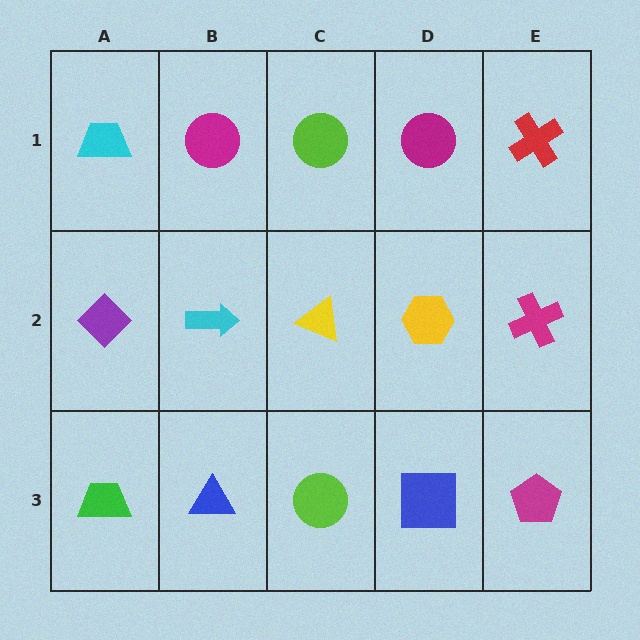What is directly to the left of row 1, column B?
A cyan trapezoid.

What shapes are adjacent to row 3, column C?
A yellow triangle (row 2, column C), a blue triangle (row 3, column B), a blue square (row 3, column D).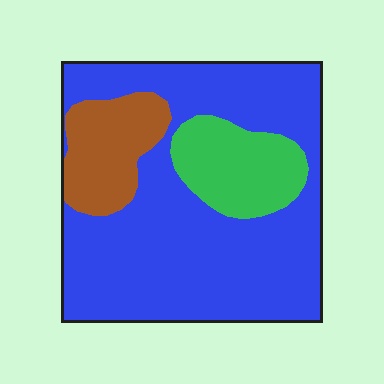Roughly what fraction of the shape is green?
Green takes up about one sixth (1/6) of the shape.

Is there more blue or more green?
Blue.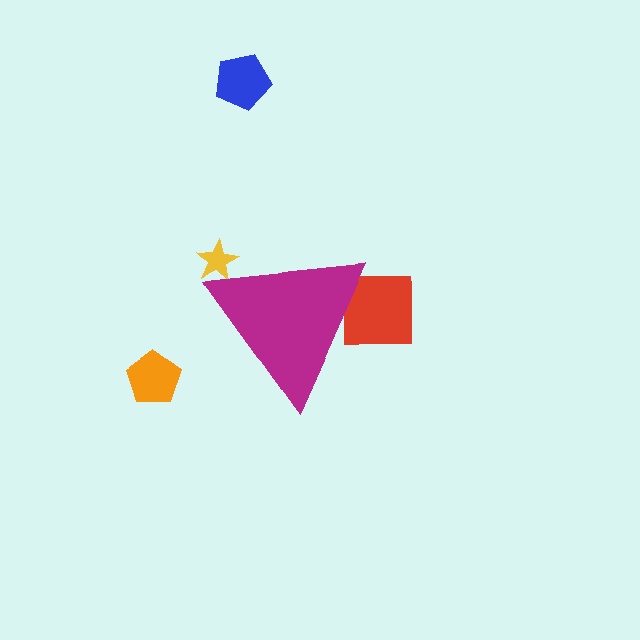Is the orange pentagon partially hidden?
No, the orange pentagon is fully visible.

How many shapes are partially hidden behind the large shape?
2 shapes are partially hidden.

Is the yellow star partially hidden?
Yes, the yellow star is partially hidden behind the magenta triangle.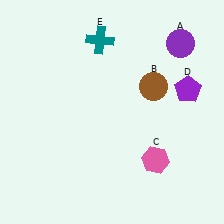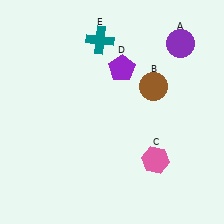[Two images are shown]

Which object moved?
The purple pentagon (D) moved left.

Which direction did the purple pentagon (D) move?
The purple pentagon (D) moved left.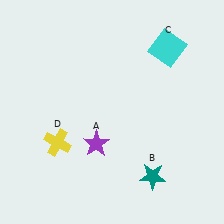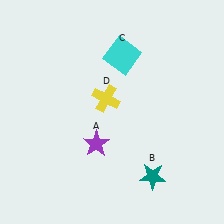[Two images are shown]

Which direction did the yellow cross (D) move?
The yellow cross (D) moved right.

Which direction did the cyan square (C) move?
The cyan square (C) moved left.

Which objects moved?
The objects that moved are: the cyan square (C), the yellow cross (D).